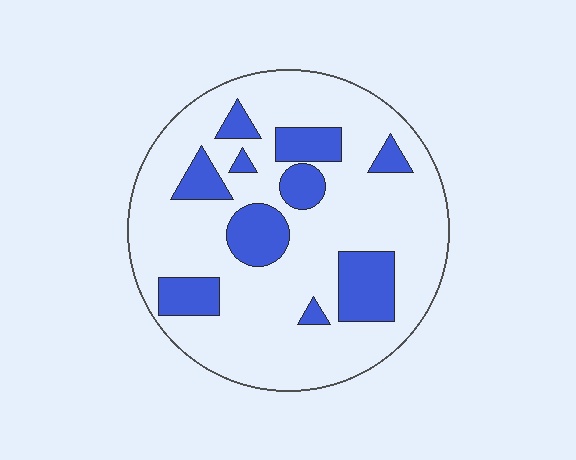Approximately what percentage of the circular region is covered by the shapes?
Approximately 20%.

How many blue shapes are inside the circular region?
10.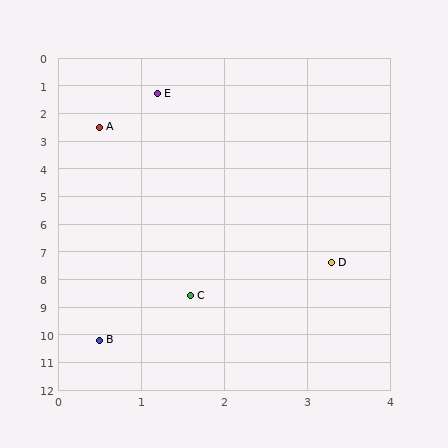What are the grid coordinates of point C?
Point C is at approximately (1.6, 8.6).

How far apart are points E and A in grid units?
Points E and A are about 1.4 grid units apart.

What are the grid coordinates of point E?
Point E is at approximately (1.2, 1.3).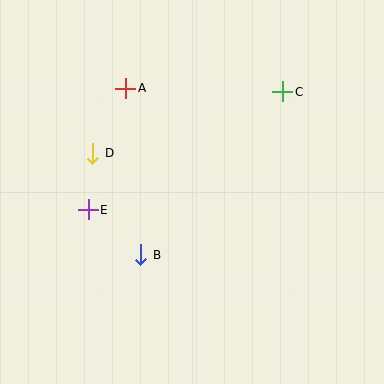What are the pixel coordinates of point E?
Point E is at (88, 210).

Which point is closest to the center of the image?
Point B at (141, 255) is closest to the center.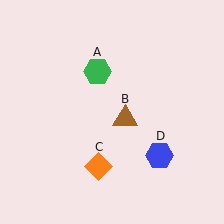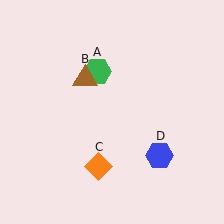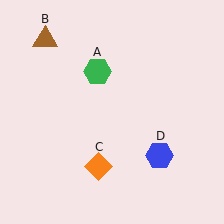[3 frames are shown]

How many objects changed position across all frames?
1 object changed position: brown triangle (object B).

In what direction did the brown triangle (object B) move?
The brown triangle (object B) moved up and to the left.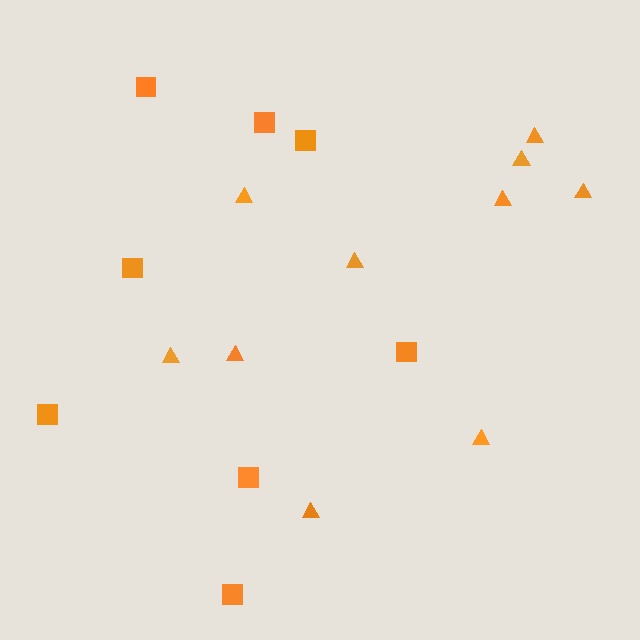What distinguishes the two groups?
There are 2 groups: one group of squares (8) and one group of triangles (10).